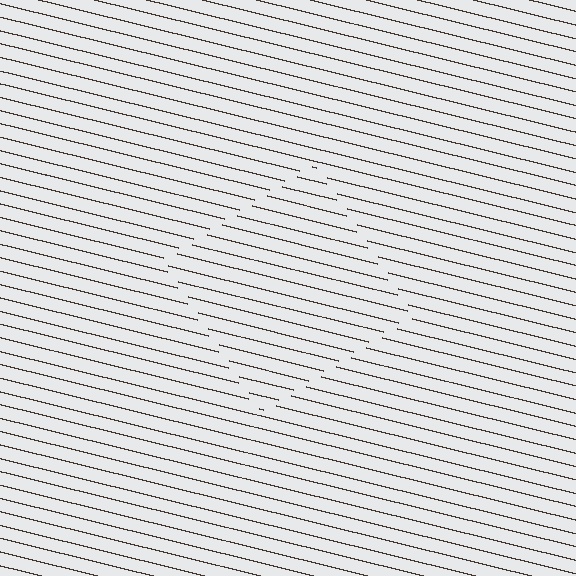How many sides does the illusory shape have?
4 sides — the line-ends trace a square.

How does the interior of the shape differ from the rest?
The interior of the shape contains the same grating, shifted by half a period — the contour is defined by the phase discontinuity where line-ends from the inner and outer gratings abut.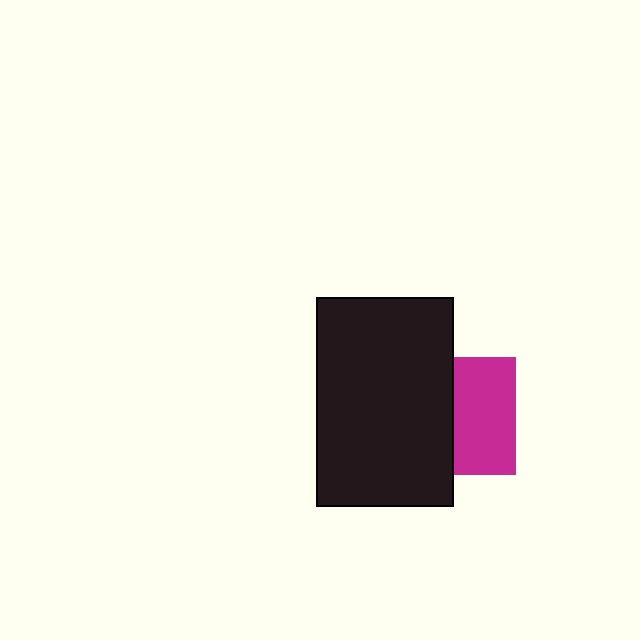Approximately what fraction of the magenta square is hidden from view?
Roughly 47% of the magenta square is hidden behind the black rectangle.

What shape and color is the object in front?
The object in front is a black rectangle.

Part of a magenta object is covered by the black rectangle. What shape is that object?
It is a square.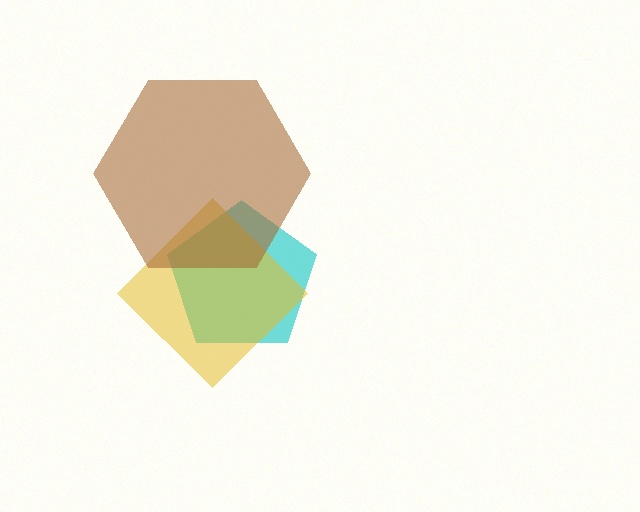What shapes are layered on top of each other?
The layered shapes are: a cyan pentagon, a yellow diamond, a brown hexagon.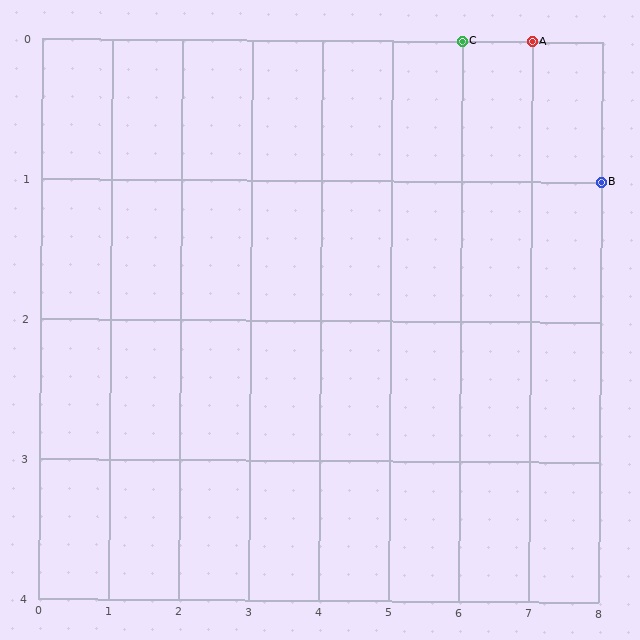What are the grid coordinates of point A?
Point A is at grid coordinates (7, 0).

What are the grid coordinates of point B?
Point B is at grid coordinates (8, 1).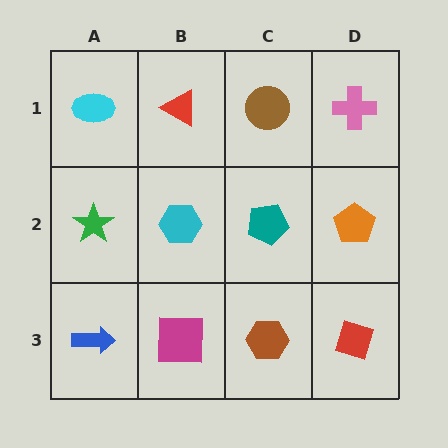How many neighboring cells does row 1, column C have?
3.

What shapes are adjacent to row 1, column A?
A green star (row 2, column A), a red triangle (row 1, column B).